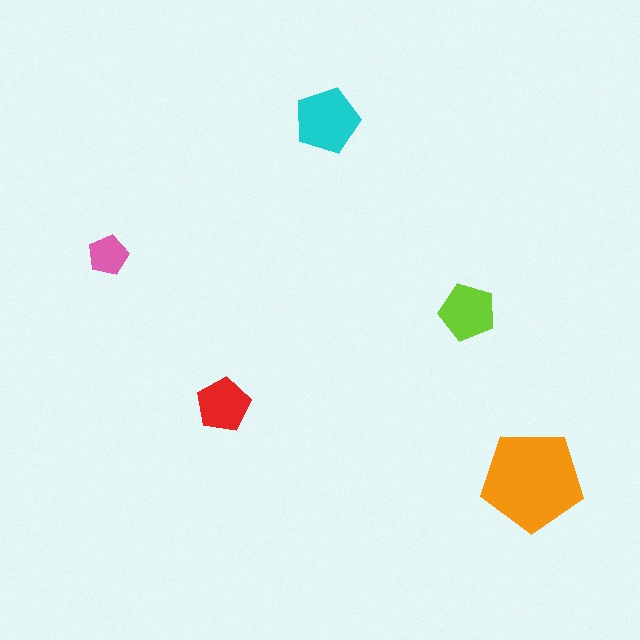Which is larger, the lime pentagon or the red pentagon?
The lime one.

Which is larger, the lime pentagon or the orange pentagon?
The orange one.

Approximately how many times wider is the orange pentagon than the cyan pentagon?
About 1.5 times wider.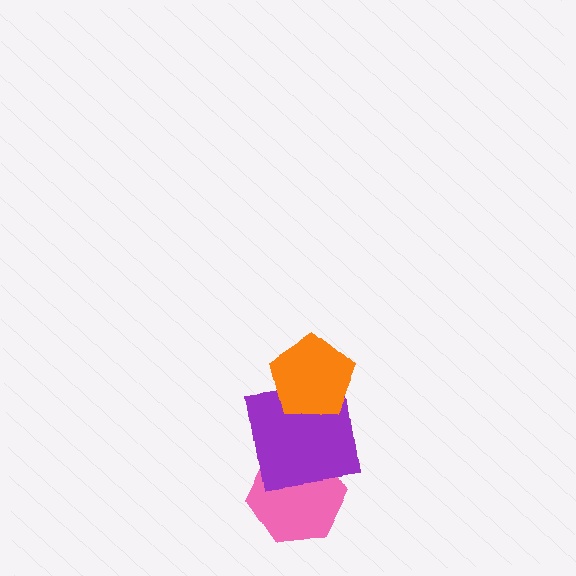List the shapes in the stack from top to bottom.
From top to bottom: the orange pentagon, the purple square, the pink hexagon.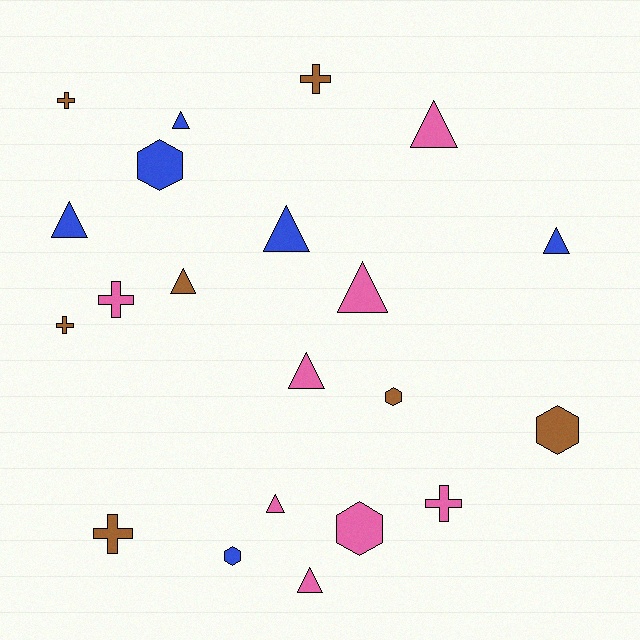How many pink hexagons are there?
There is 1 pink hexagon.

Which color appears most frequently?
Pink, with 8 objects.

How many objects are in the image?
There are 21 objects.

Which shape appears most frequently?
Triangle, with 10 objects.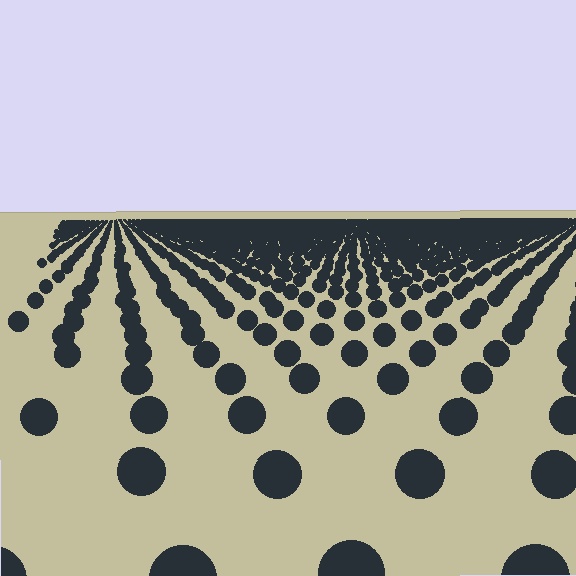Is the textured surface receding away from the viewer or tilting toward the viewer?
The surface is receding away from the viewer. Texture elements get smaller and denser toward the top.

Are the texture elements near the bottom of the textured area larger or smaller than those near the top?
Larger. Near the bottom, elements are closer to the viewer and appear at a bigger on-screen size.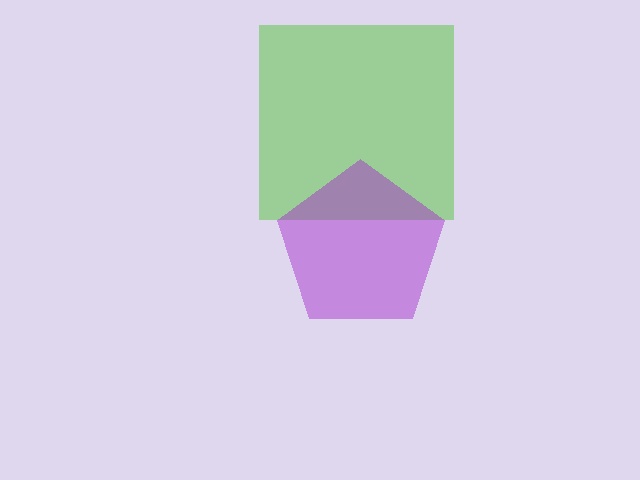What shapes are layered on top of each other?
The layered shapes are: a lime square, a purple pentagon.